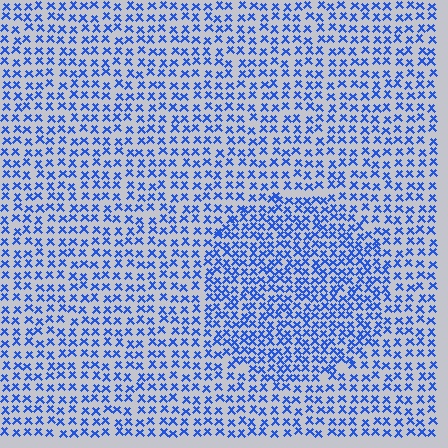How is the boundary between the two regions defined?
The boundary is defined by a change in element density (approximately 1.6x ratio). All elements are the same color, size, and shape.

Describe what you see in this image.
The image contains small blue elements arranged at two different densities. A circle-shaped region is visible where the elements are more densely packed than the surrounding area.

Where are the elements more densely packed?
The elements are more densely packed inside the circle boundary.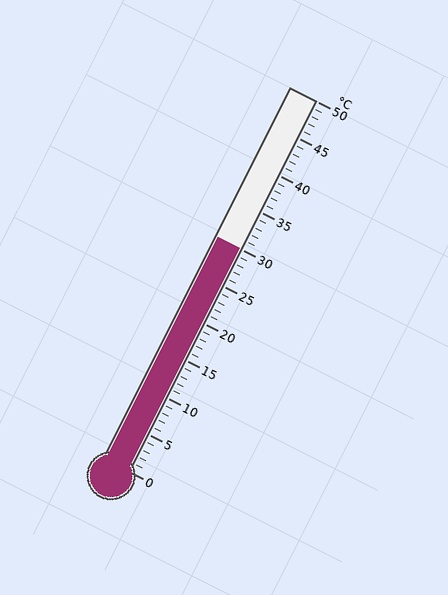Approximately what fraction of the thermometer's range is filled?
The thermometer is filled to approximately 60% of its range.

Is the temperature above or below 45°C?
The temperature is below 45°C.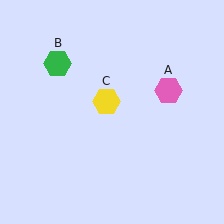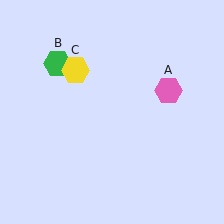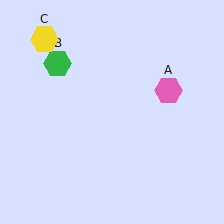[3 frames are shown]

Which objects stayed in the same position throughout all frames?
Pink hexagon (object A) and green hexagon (object B) remained stationary.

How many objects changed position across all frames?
1 object changed position: yellow hexagon (object C).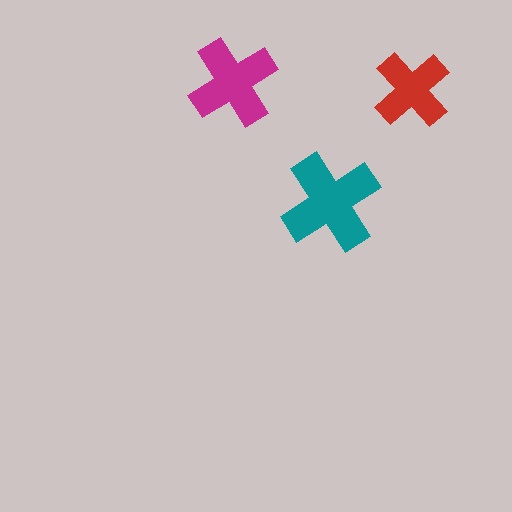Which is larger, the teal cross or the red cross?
The teal one.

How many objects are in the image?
There are 3 objects in the image.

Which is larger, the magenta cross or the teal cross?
The teal one.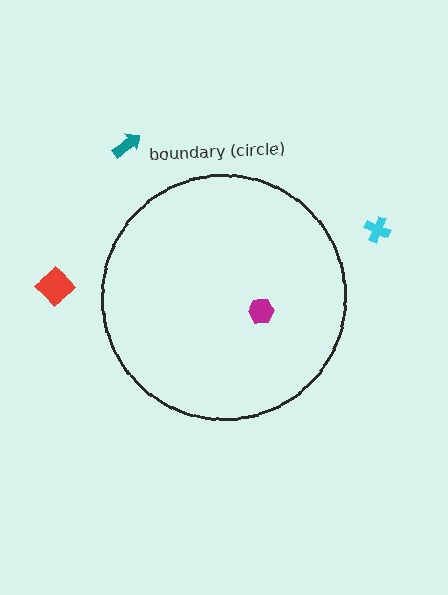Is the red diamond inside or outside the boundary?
Outside.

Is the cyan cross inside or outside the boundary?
Outside.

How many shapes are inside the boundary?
1 inside, 3 outside.